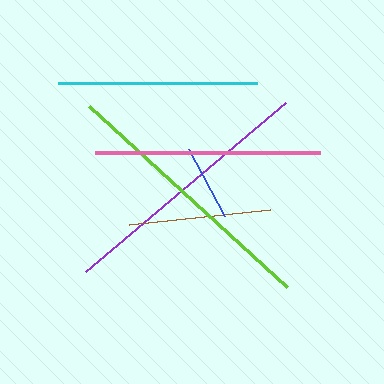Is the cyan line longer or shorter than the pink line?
The pink line is longer than the cyan line.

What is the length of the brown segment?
The brown segment is approximately 142 pixels long.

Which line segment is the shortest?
The blue line is the shortest at approximately 76 pixels.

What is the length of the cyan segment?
The cyan segment is approximately 199 pixels long.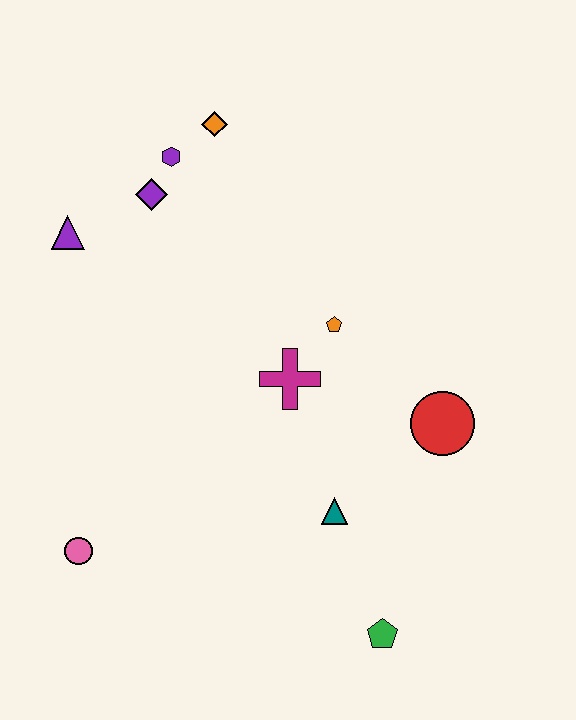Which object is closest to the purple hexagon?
The purple diamond is closest to the purple hexagon.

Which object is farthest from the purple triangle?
The green pentagon is farthest from the purple triangle.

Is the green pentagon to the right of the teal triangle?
Yes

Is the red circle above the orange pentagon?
No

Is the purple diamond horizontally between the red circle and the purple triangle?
Yes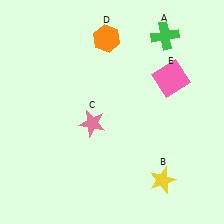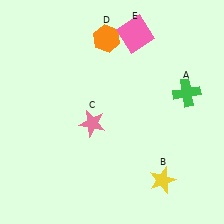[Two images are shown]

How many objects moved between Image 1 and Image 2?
2 objects moved between the two images.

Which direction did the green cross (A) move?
The green cross (A) moved down.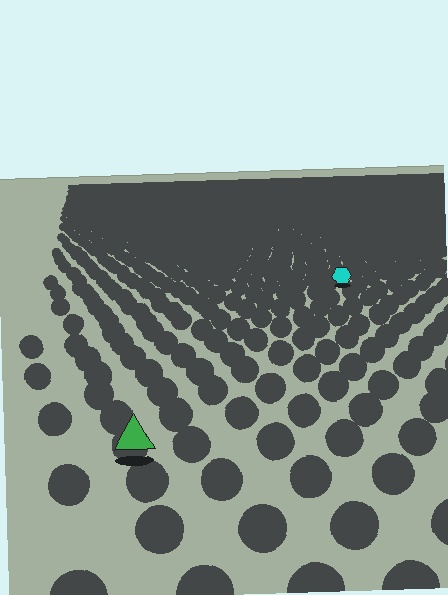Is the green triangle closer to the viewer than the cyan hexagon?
Yes. The green triangle is closer — you can tell from the texture gradient: the ground texture is coarser near it.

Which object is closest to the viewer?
The green triangle is closest. The texture marks near it are larger and more spread out.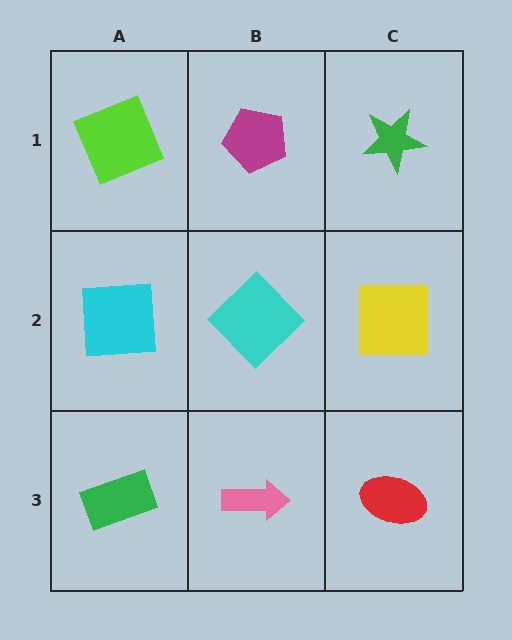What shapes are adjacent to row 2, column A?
A lime square (row 1, column A), a green rectangle (row 3, column A), a cyan diamond (row 2, column B).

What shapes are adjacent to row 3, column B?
A cyan diamond (row 2, column B), a green rectangle (row 3, column A), a red ellipse (row 3, column C).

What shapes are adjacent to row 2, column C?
A green star (row 1, column C), a red ellipse (row 3, column C), a cyan diamond (row 2, column B).